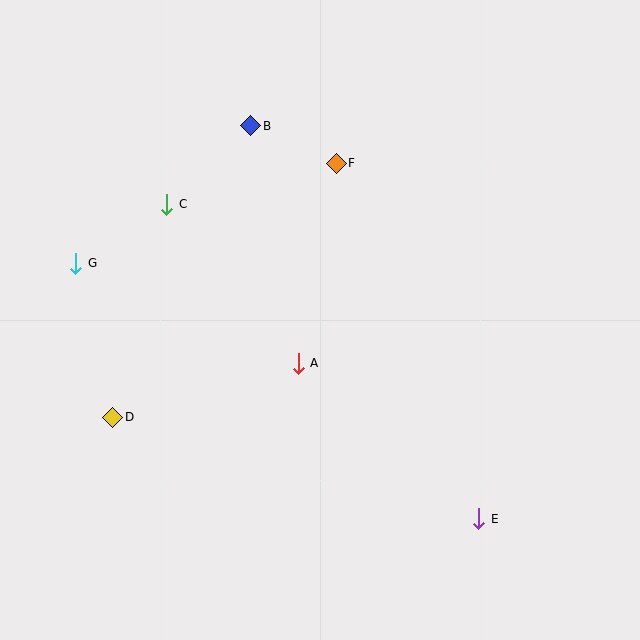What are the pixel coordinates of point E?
Point E is at (479, 519).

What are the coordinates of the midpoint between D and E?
The midpoint between D and E is at (296, 468).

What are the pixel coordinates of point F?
Point F is at (336, 163).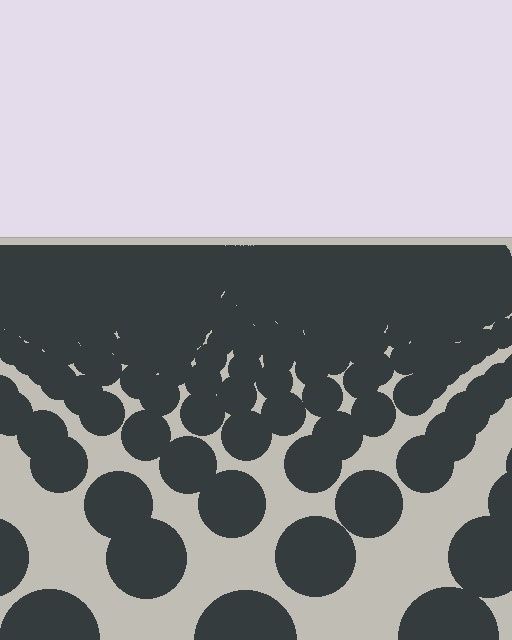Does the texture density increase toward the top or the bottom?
Density increases toward the top.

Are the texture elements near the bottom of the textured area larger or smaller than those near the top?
Larger. Near the bottom, elements are closer to the viewer and appear at a bigger on-screen size.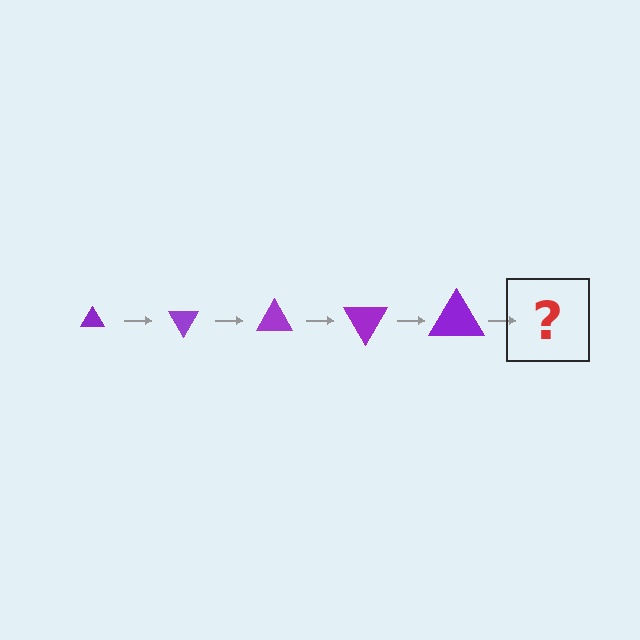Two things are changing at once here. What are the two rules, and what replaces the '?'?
The two rules are that the triangle grows larger each step and it rotates 60 degrees each step. The '?' should be a triangle, larger than the previous one and rotated 300 degrees from the start.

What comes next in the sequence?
The next element should be a triangle, larger than the previous one and rotated 300 degrees from the start.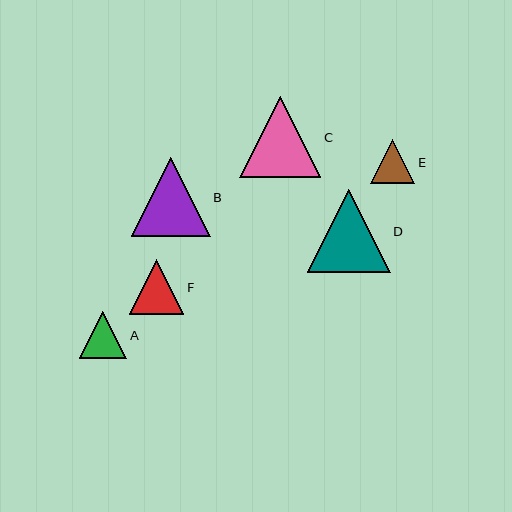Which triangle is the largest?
Triangle D is the largest with a size of approximately 83 pixels.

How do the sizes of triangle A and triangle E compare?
Triangle A and triangle E are approximately the same size.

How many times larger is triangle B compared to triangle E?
Triangle B is approximately 1.8 times the size of triangle E.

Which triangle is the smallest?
Triangle E is the smallest with a size of approximately 44 pixels.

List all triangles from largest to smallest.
From largest to smallest: D, C, B, F, A, E.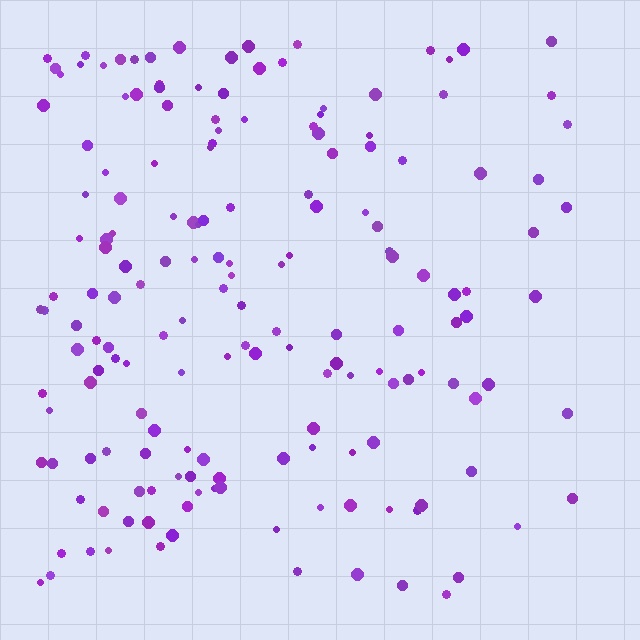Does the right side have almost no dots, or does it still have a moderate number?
Still a moderate number, just noticeably fewer than the left.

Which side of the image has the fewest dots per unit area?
The right.